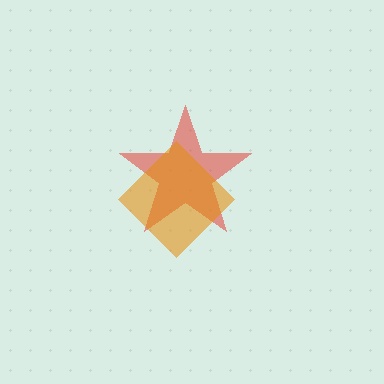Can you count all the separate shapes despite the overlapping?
Yes, there are 2 separate shapes.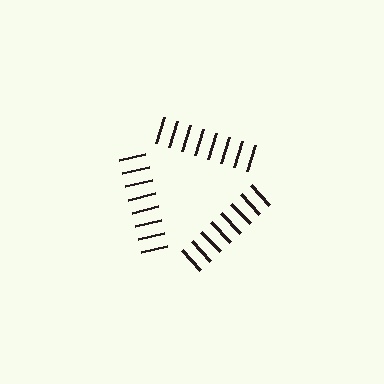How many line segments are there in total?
24 — 8 along each of the 3 edges.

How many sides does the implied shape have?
3 sides — the line-ends trace a triangle.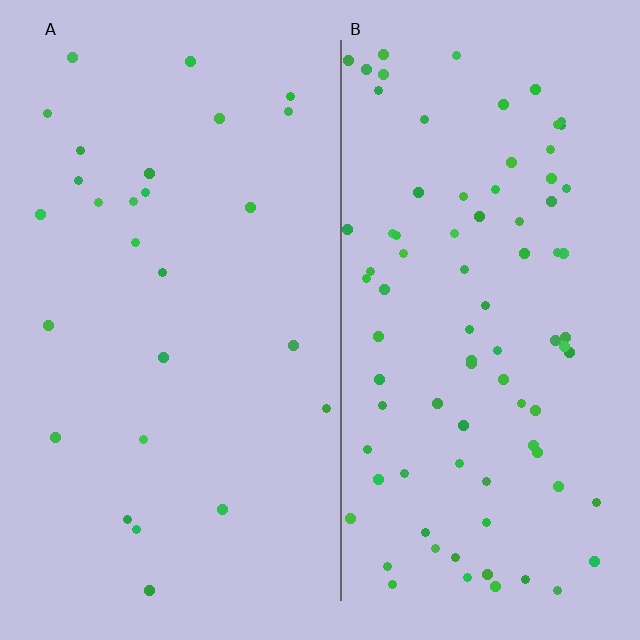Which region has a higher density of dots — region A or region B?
B (the right).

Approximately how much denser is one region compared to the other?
Approximately 3.3× — region B over region A.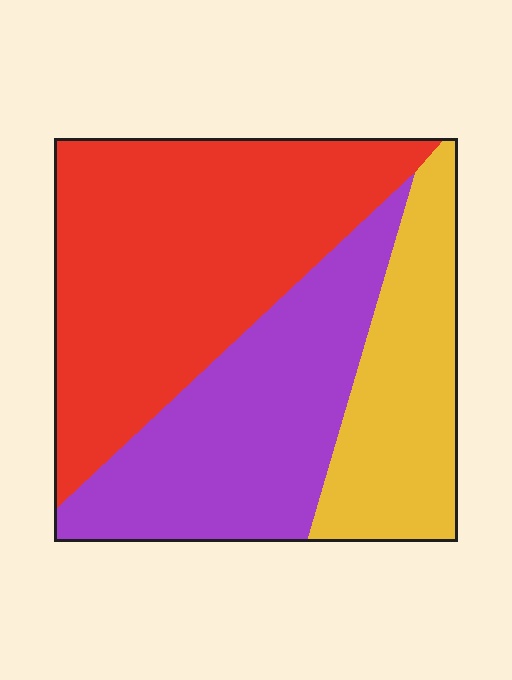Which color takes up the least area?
Yellow, at roughly 25%.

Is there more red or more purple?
Red.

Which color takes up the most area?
Red, at roughly 45%.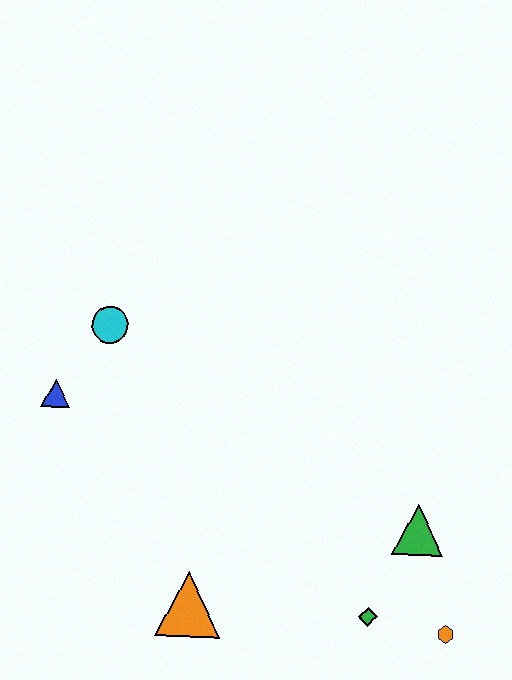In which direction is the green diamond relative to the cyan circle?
The green diamond is below the cyan circle.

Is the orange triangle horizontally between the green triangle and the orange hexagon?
No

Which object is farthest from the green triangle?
The blue triangle is farthest from the green triangle.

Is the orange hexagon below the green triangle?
Yes